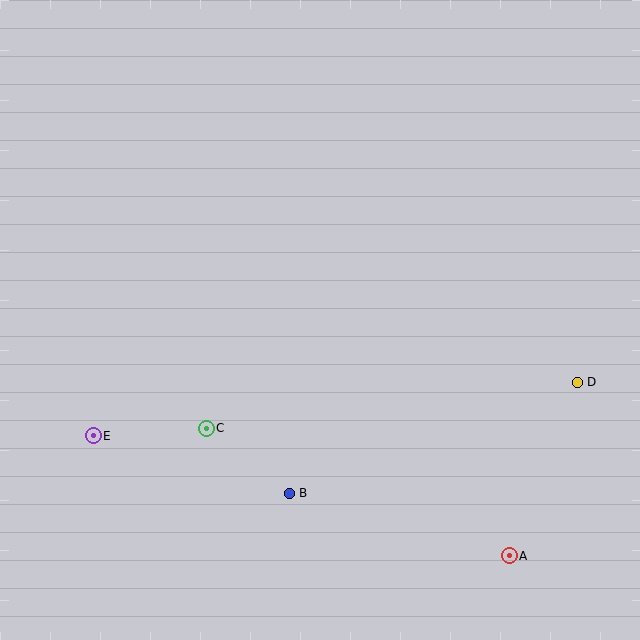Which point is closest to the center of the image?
Point C at (206, 428) is closest to the center.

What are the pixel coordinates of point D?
Point D is at (577, 382).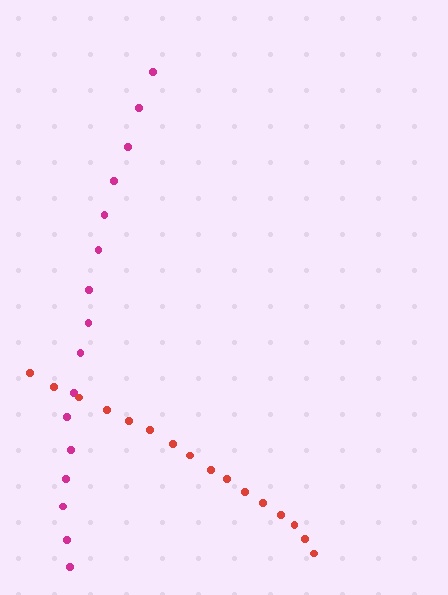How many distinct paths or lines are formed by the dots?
There are 2 distinct paths.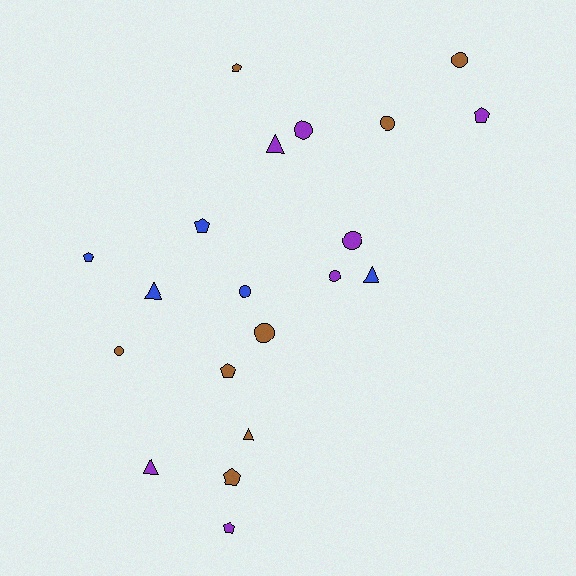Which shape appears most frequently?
Circle, with 8 objects.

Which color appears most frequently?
Brown, with 8 objects.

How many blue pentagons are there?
There are 2 blue pentagons.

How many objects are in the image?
There are 20 objects.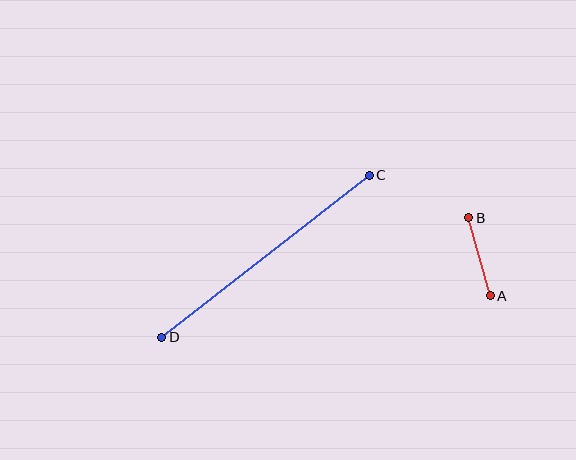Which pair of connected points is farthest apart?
Points C and D are farthest apart.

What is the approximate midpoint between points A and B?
The midpoint is at approximately (480, 257) pixels.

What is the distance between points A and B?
The distance is approximately 81 pixels.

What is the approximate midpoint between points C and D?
The midpoint is at approximately (266, 256) pixels.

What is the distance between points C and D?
The distance is approximately 263 pixels.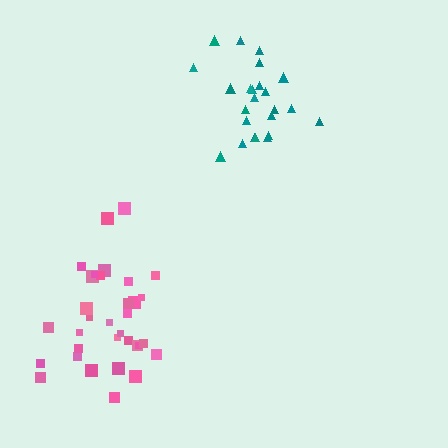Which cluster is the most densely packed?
Teal.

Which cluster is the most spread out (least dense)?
Pink.